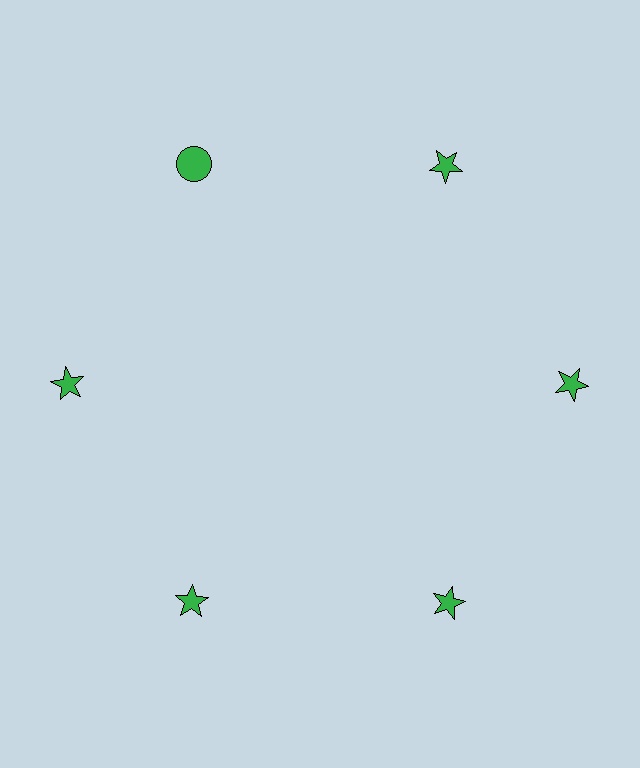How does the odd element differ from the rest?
It has a different shape: circle instead of star.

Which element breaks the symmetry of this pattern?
The green circle at roughly the 11 o'clock position breaks the symmetry. All other shapes are green stars.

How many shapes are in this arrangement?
There are 6 shapes arranged in a ring pattern.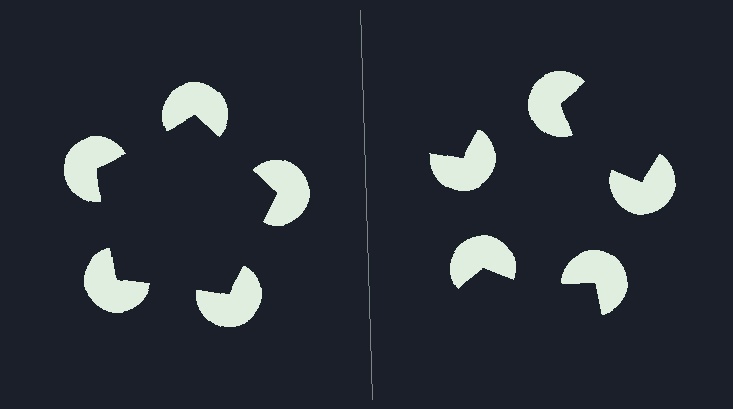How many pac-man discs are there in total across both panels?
10 — 5 on each side.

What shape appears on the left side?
An illusory pentagon.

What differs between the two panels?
The pac-man discs are positioned identically on both sides; only the wedge orientations differ. On the left they align to a pentagon; on the right they are misaligned.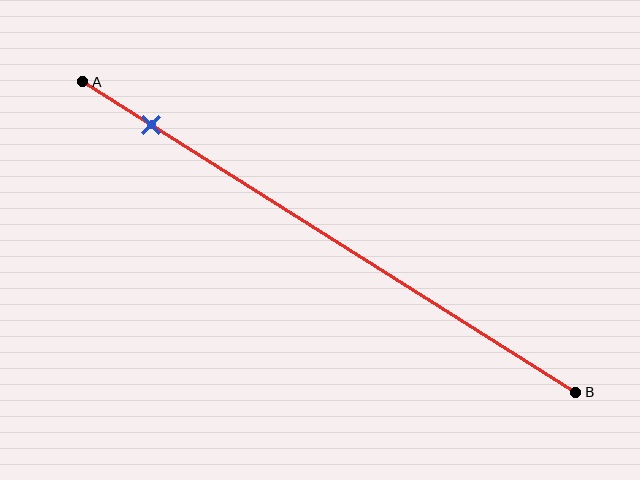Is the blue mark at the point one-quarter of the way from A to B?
No, the mark is at about 15% from A, not at the 25% one-quarter point.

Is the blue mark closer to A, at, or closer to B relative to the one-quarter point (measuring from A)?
The blue mark is closer to point A than the one-quarter point of segment AB.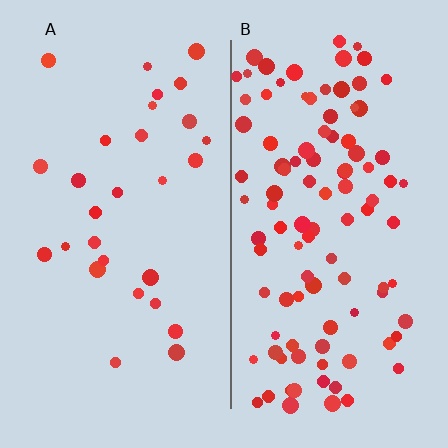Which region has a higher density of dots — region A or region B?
B (the right).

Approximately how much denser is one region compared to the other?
Approximately 3.6× — region B over region A.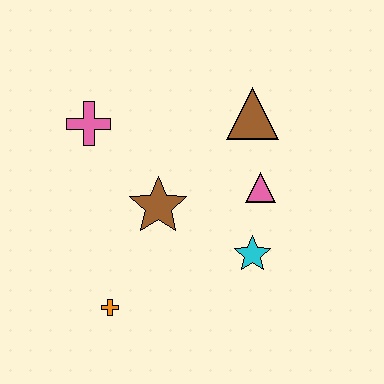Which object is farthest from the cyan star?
The pink cross is farthest from the cyan star.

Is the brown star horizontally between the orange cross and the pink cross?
No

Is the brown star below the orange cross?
No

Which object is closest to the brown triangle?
The pink triangle is closest to the brown triangle.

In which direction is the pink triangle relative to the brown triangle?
The pink triangle is below the brown triangle.